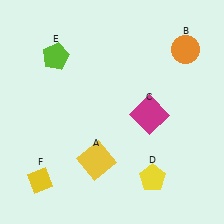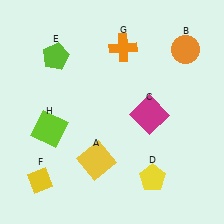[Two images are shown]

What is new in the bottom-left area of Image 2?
A lime square (H) was added in the bottom-left area of Image 2.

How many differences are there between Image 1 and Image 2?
There are 2 differences between the two images.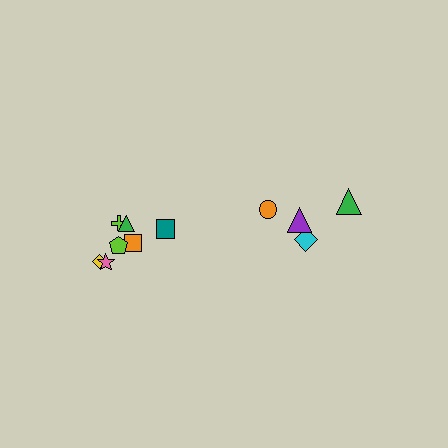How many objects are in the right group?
There are 4 objects.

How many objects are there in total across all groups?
There are 11 objects.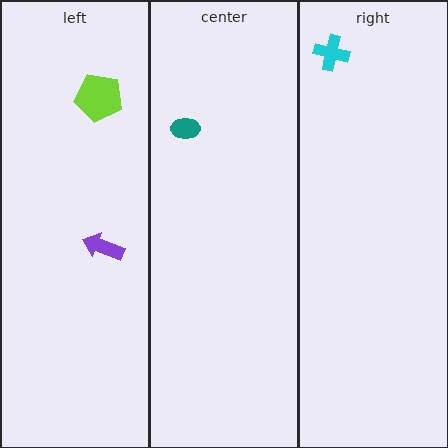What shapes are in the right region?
The cyan cross.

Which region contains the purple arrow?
The left region.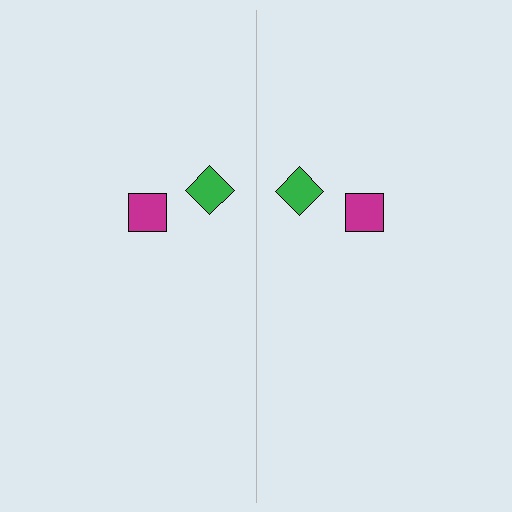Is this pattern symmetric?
Yes, this pattern has bilateral (reflection) symmetry.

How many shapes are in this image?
There are 4 shapes in this image.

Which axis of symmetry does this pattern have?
The pattern has a vertical axis of symmetry running through the center of the image.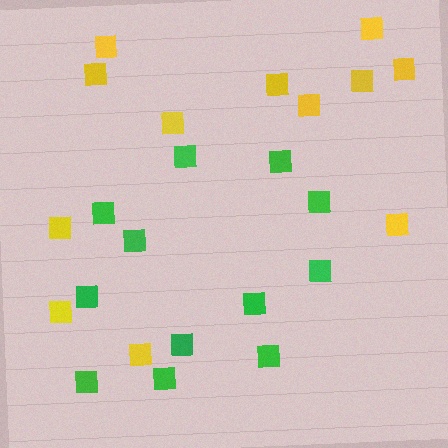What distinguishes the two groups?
There are 2 groups: one group of green squares (12) and one group of yellow squares (12).